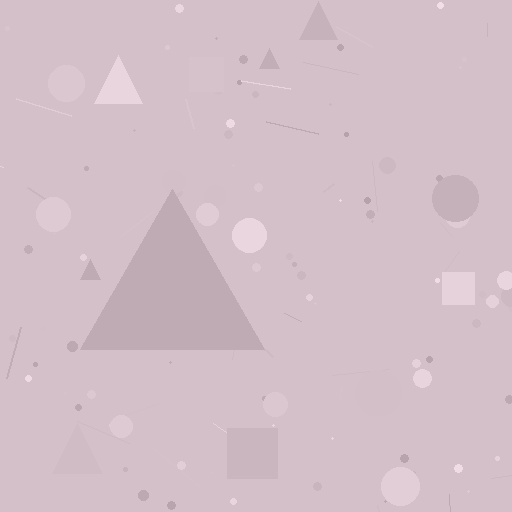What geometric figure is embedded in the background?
A triangle is embedded in the background.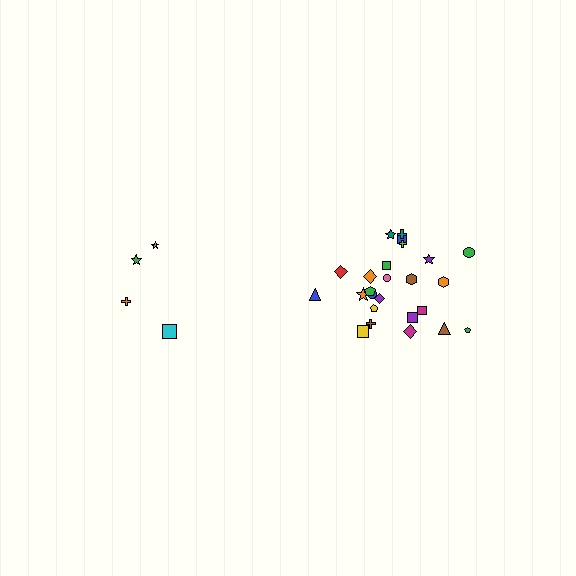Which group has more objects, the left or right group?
The right group.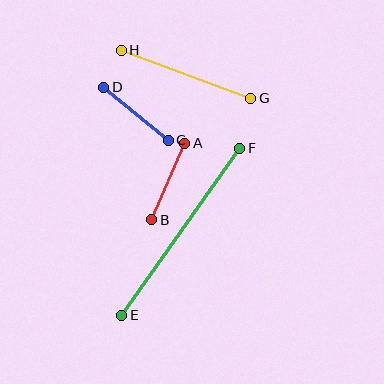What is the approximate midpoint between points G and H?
The midpoint is at approximately (186, 74) pixels.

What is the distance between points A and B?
The distance is approximately 83 pixels.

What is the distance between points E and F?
The distance is approximately 204 pixels.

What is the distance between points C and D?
The distance is approximately 84 pixels.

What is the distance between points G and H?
The distance is approximately 138 pixels.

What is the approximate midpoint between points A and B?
The midpoint is at approximately (168, 182) pixels.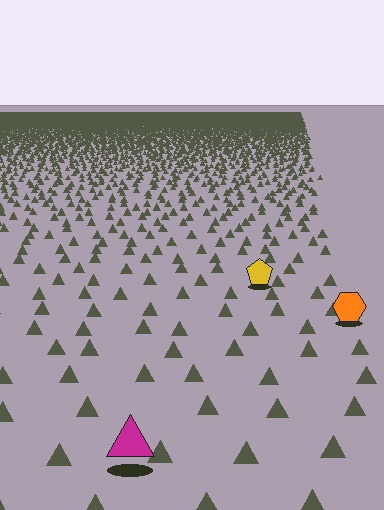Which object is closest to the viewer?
The magenta triangle is closest. The texture marks near it are larger and more spread out.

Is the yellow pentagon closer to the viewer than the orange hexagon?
No. The orange hexagon is closer — you can tell from the texture gradient: the ground texture is coarser near it.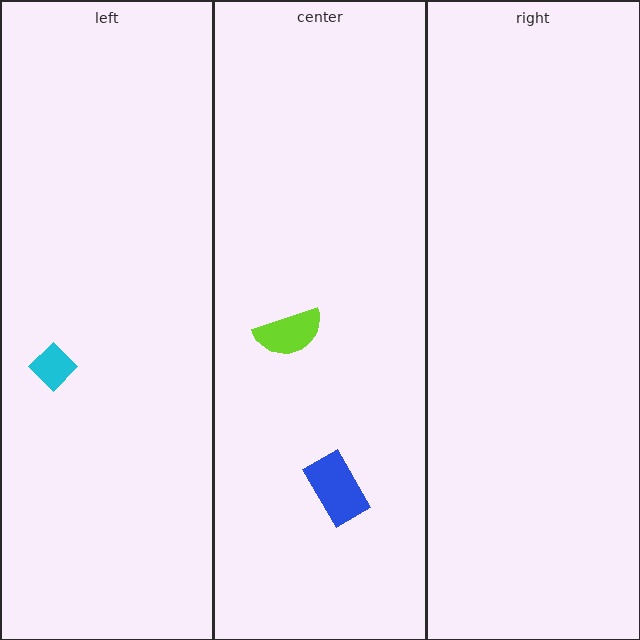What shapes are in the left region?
The cyan diamond.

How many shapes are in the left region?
1.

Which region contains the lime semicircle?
The center region.